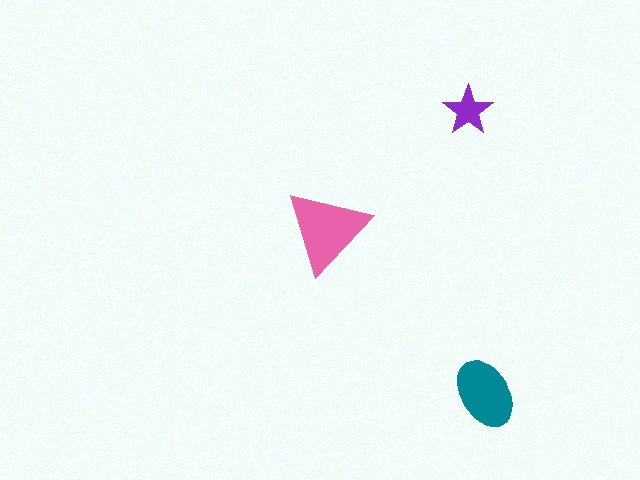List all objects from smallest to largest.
The purple star, the teal ellipse, the pink triangle.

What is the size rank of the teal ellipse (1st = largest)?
2nd.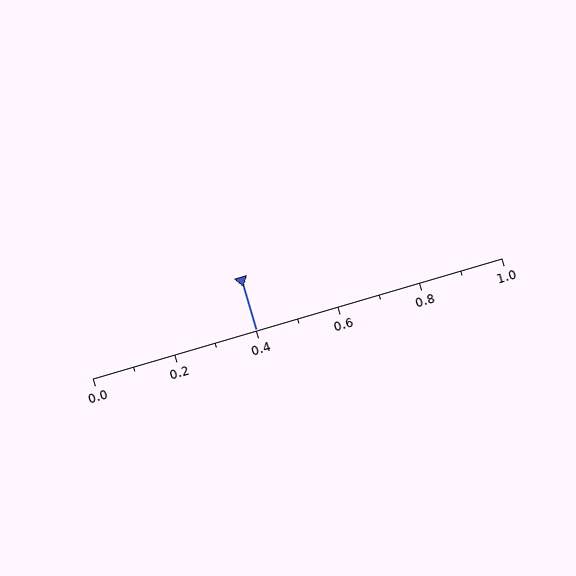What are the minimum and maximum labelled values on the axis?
The axis runs from 0.0 to 1.0.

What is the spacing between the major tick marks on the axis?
The major ticks are spaced 0.2 apart.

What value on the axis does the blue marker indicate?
The marker indicates approximately 0.4.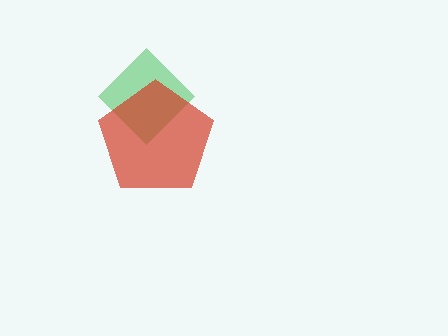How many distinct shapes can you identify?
There are 2 distinct shapes: a green diamond, a red pentagon.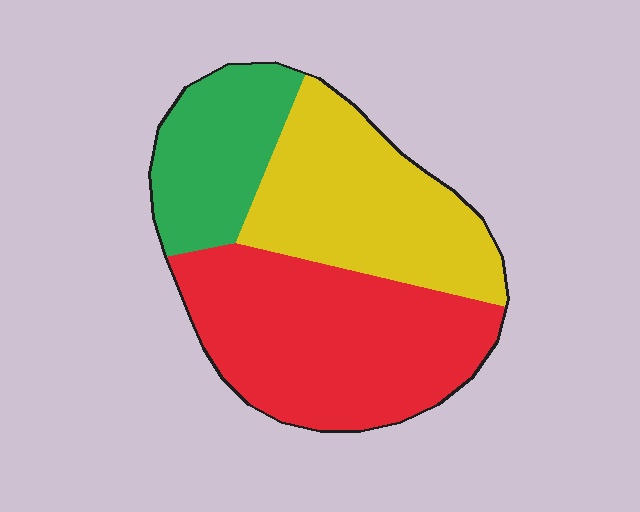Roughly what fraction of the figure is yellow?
Yellow takes up between a quarter and a half of the figure.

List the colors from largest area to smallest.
From largest to smallest: red, yellow, green.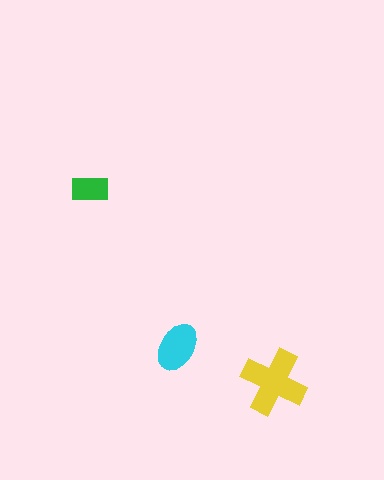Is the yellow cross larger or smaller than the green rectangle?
Larger.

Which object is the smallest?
The green rectangle.